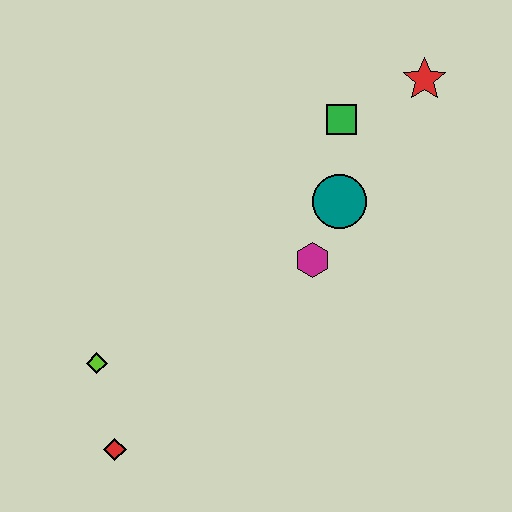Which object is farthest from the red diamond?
The red star is farthest from the red diamond.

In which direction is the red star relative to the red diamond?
The red star is above the red diamond.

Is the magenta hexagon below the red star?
Yes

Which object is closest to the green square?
The teal circle is closest to the green square.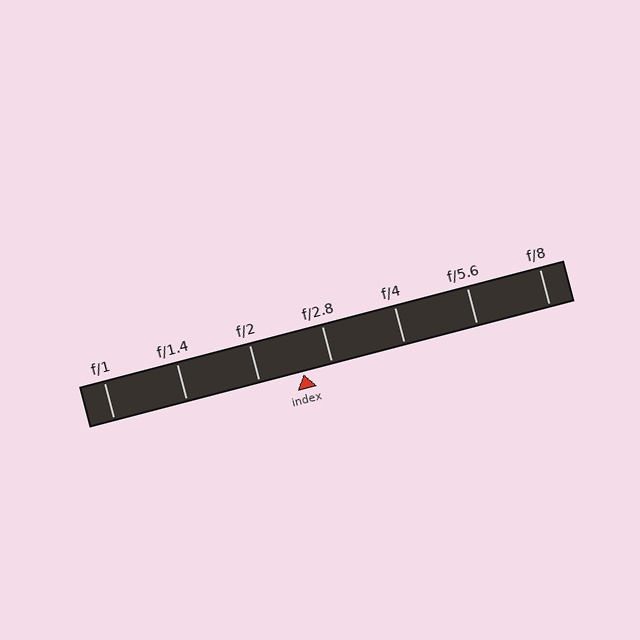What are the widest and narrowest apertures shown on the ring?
The widest aperture shown is f/1 and the narrowest is f/8.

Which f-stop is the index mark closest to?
The index mark is closest to f/2.8.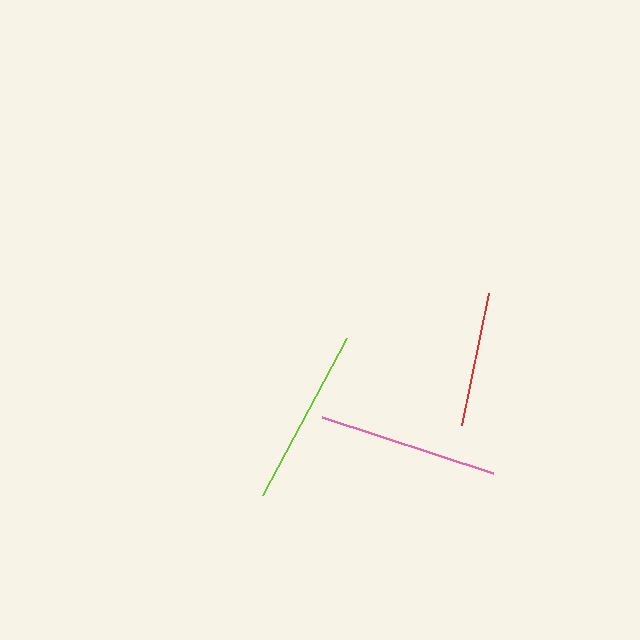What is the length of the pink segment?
The pink segment is approximately 180 pixels long.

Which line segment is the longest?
The pink line is the longest at approximately 180 pixels.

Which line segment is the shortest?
The red line is the shortest at approximately 135 pixels.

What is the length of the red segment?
The red segment is approximately 135 pixels long.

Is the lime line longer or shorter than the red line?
The lime line is longer than the red line.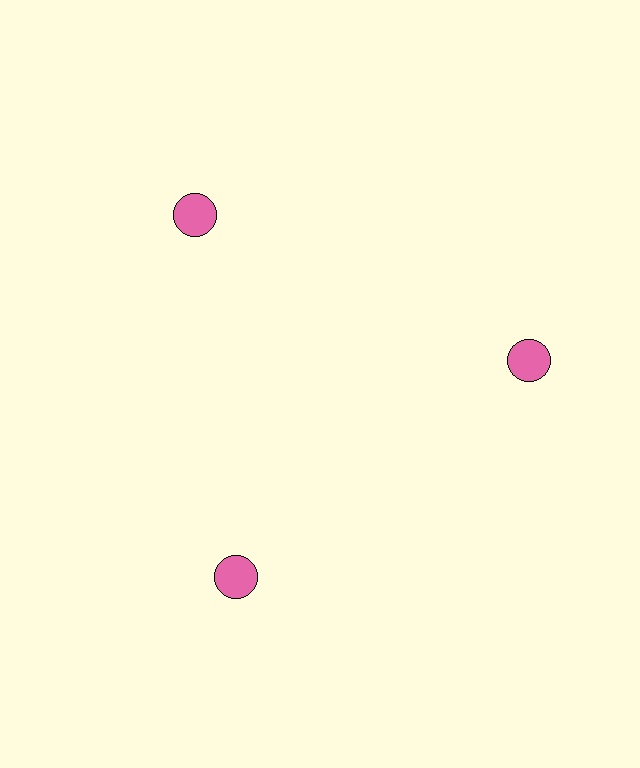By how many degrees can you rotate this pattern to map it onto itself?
The pattern maps onto itself every 120 degrees of rotation.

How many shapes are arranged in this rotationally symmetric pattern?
There are 3 shapes, arranged in 3 groups of 1.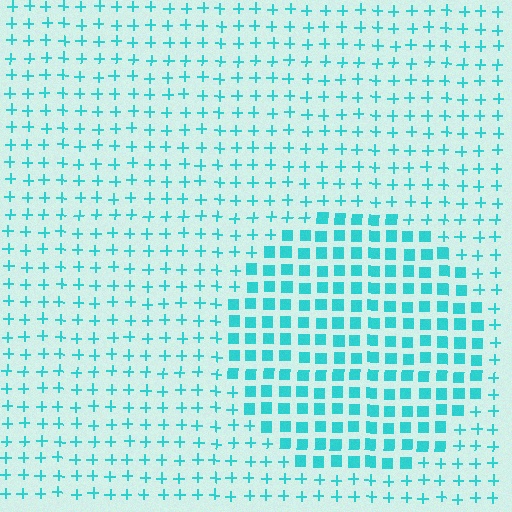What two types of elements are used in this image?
The image uses squares inside the circle region and plus signs outside it.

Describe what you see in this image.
The image is filled with small cyan elements arranged in a uniform grid. A circle-shaped region contains squares, while the surrounding area contains plus signs. The boundary is defined purely by the change in element shape.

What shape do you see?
I see a circle.